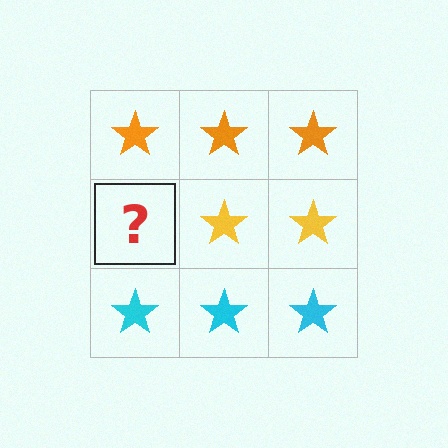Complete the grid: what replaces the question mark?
The question mark should be replaced with a yellow star.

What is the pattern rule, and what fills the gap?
The rule is that each row has a consistent color. The gap should be filled with a yellow star.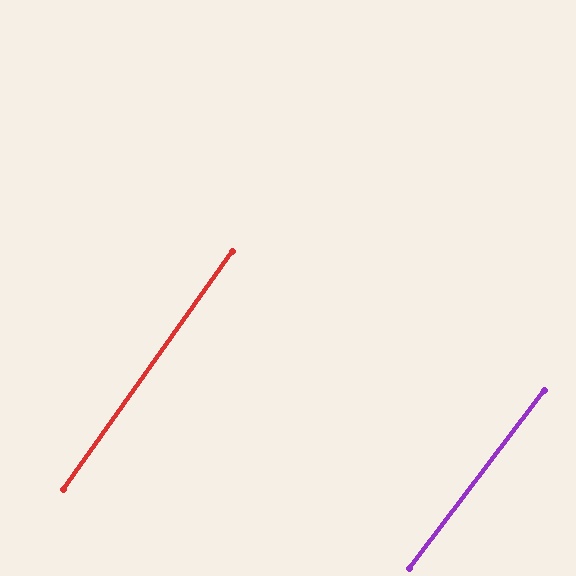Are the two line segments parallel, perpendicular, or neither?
Parallel — their directions differ by only 1.6°.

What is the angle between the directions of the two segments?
Approximately 2 degrees.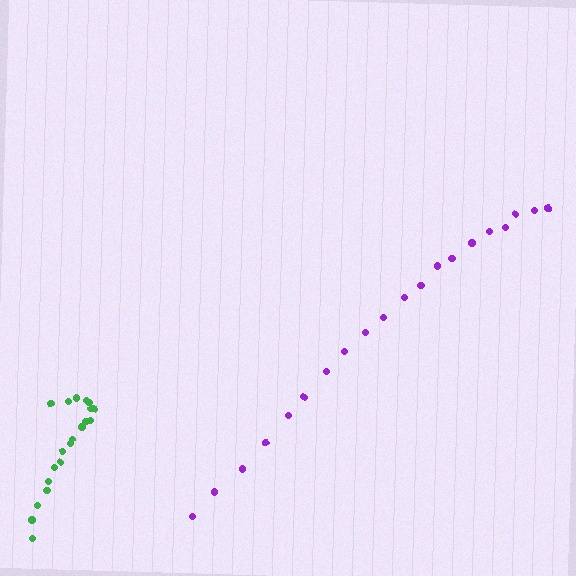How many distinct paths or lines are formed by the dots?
There are 2 distinct paths.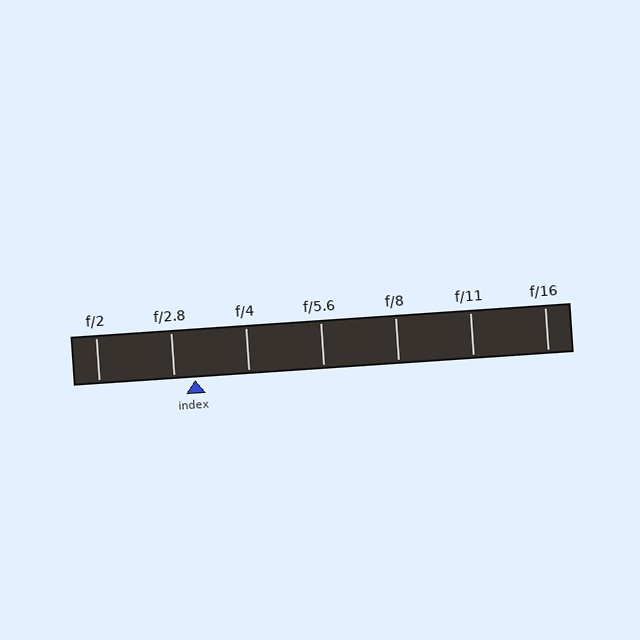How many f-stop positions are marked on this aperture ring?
There are 7 f-stop positions marked.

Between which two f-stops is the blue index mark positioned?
The index mark is between f/2.8 and f/4.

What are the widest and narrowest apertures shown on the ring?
The widest aperture shown is f/2 and the narrowest is f/16.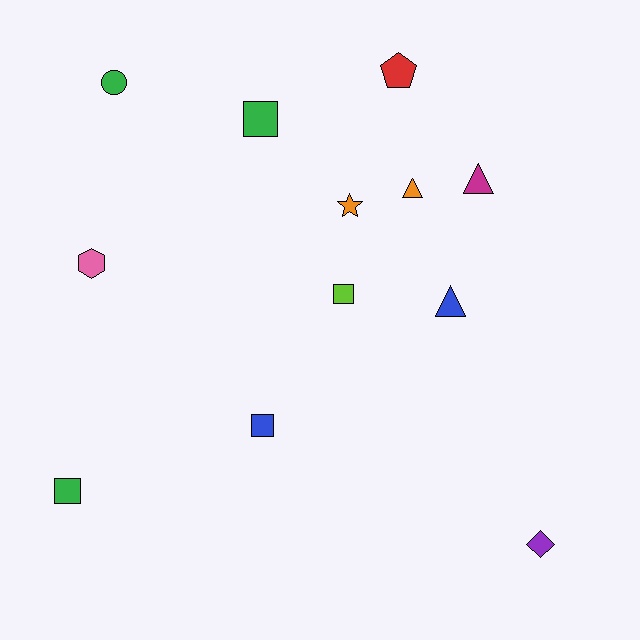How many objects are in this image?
There are 12 objects.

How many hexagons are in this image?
There is 1 hexagon.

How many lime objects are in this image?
There is 1 lime object.